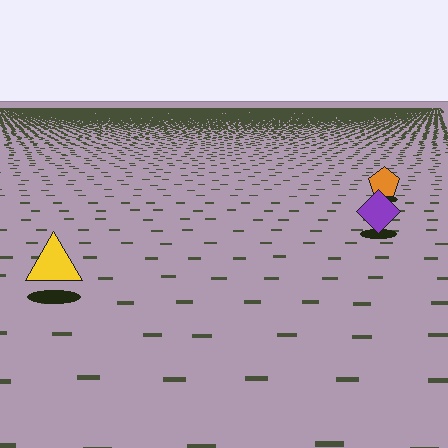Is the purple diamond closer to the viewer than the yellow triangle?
No. The yellow triangle is closer — you can tell from the texture gradient: the ground texture is coarser near it.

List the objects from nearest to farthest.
From nearest to farthest: the yellow triangle, the purple diamond, the orange pentagon.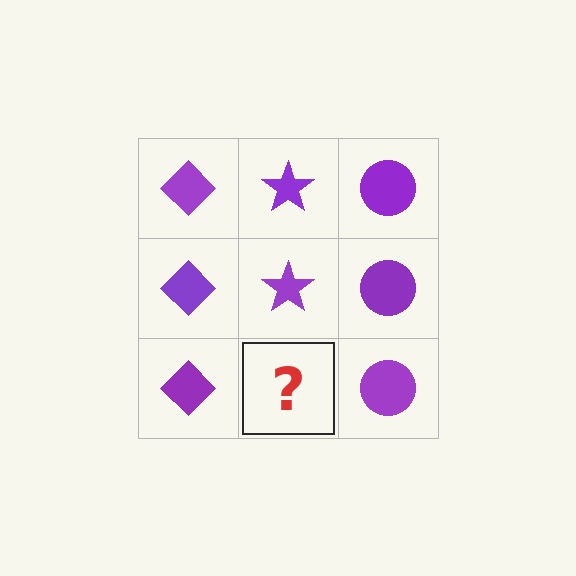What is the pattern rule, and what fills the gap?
The rule is that each column has a consistent shape. The gap should be filled with a purple star.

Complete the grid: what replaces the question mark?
The question mark should be replaced with a purple star.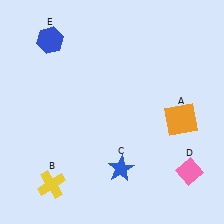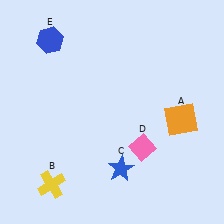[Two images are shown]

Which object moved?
The pink diamond (D) moved left.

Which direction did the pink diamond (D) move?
The pink diamond (D) moved left.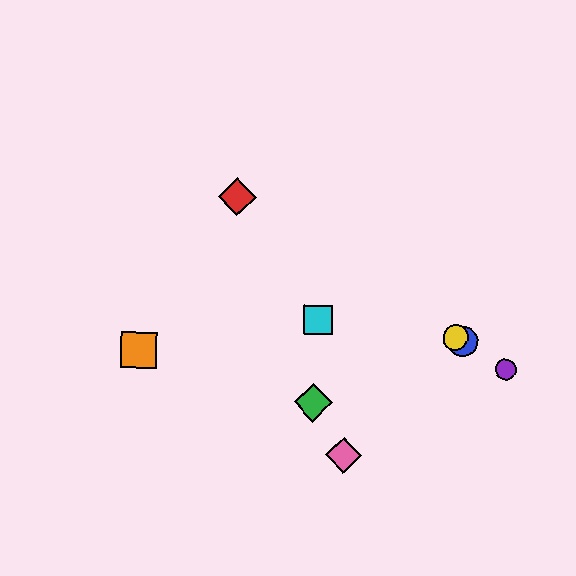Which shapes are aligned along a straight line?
The red diamond, the blue circle, the yellow circle, the purple circle are aligned along a straight line.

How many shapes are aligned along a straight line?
4 shapes (the red diamond, the blue circle, the yellow circle, the purple circle) are aligned along a straight line.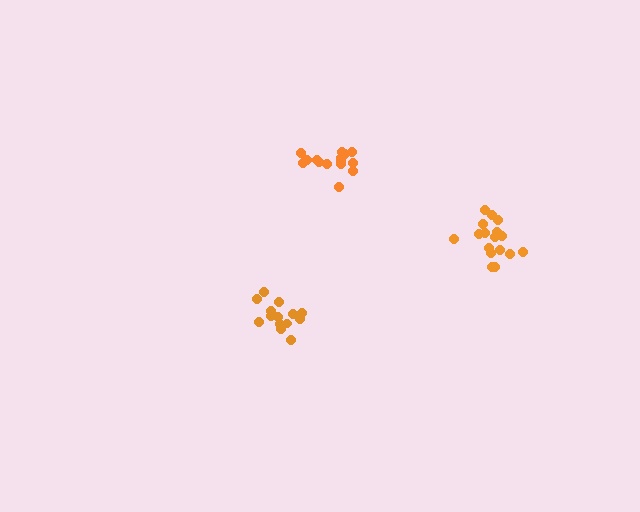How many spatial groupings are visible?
There are 3 spatial groupings.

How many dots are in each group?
Group 1: 14 dots, Group 2: 15 dots, Group 3: 17 dots (46 total).